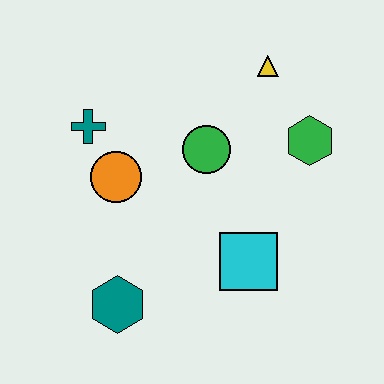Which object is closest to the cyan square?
The green circle is closest to the cyan square.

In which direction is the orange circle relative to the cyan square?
The orange circle is to the left of the cyan square.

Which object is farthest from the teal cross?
The green hexagon is farthest from the teal cross.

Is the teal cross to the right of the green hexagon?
No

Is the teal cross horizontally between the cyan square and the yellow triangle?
No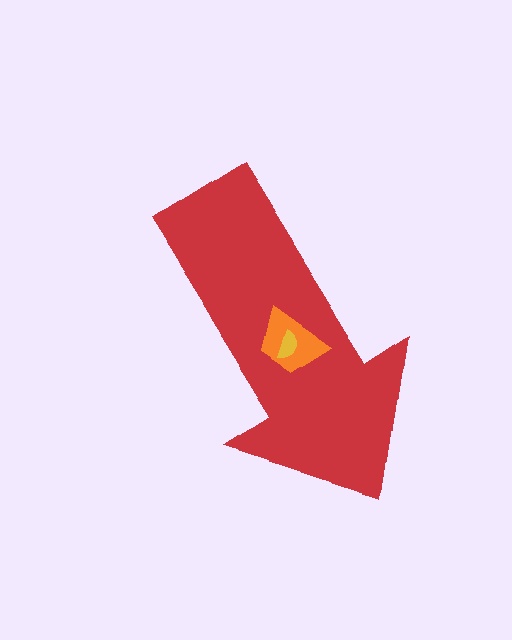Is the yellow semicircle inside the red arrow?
Yes.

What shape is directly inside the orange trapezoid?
The yellow semicircle.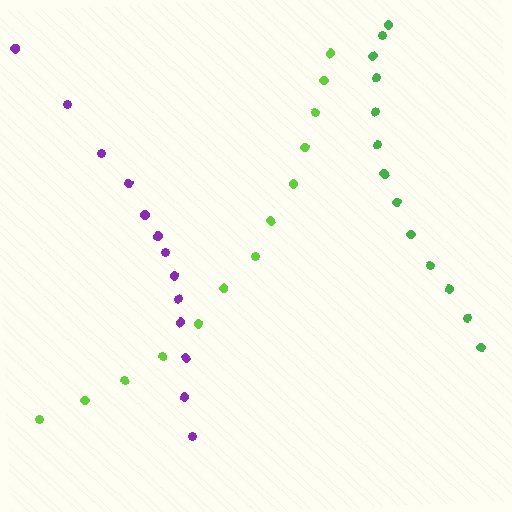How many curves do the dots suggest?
There are 3 distinct paths.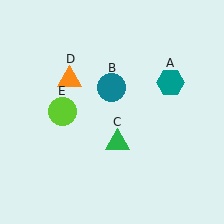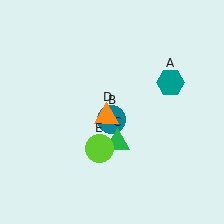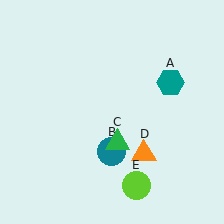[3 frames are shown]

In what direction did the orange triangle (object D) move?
The orange triangle (object D) moved down and to the right.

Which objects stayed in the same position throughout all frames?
Teal hexagon (object A) and green triangle (object C) remained stationary.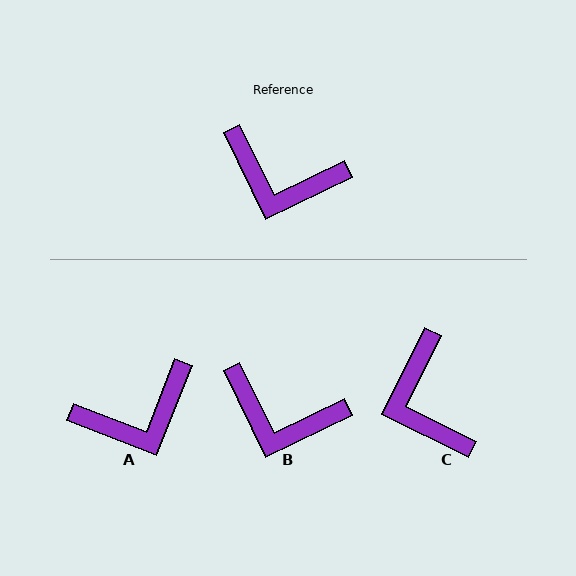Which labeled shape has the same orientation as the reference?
B.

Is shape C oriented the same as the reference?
No, it is off by about 52 degrees.